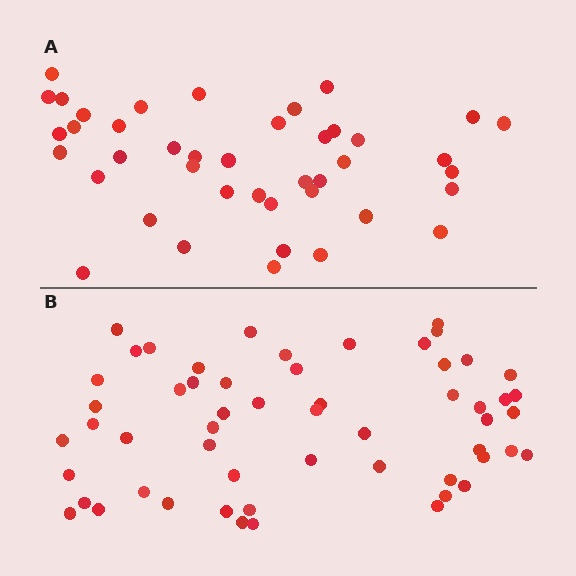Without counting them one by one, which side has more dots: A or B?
Region B (the bottom region) has more dots.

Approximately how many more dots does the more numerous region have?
Region B has approximately 15 more dots than region A.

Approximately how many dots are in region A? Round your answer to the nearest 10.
About 40 dots. (The exact count is 42, which rounds to 40.)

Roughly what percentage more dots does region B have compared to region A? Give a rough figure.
About 35% more.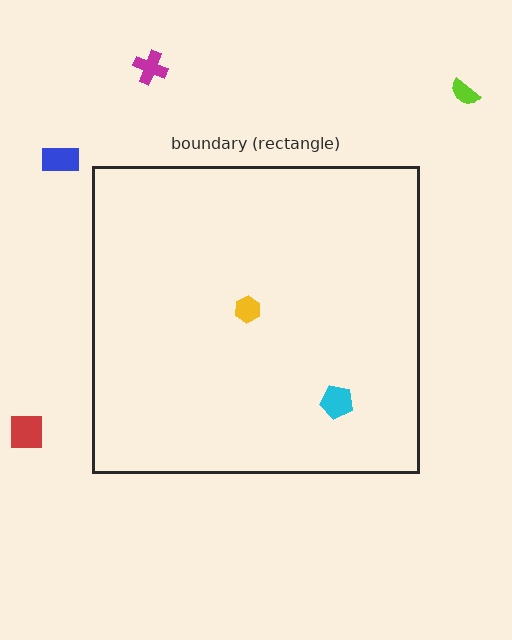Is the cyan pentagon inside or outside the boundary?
Inside.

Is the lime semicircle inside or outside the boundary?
Outside.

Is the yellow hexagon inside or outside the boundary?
Inside.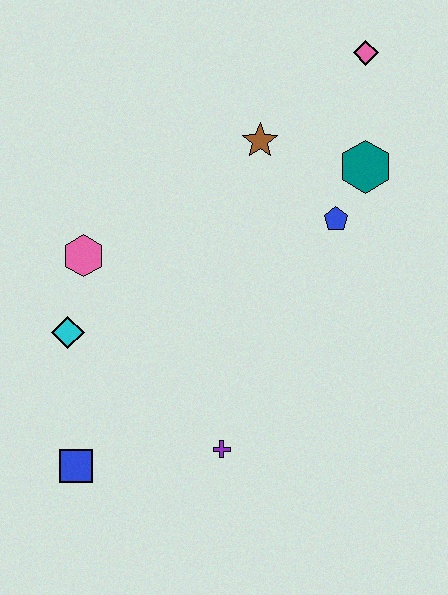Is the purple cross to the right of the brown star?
No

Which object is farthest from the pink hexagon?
The pink diamond is farthest from the pink hexagon.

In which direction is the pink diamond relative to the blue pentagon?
The pink diamond is above the blue pentagon.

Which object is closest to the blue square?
The cyan diamond is closest to the blue square.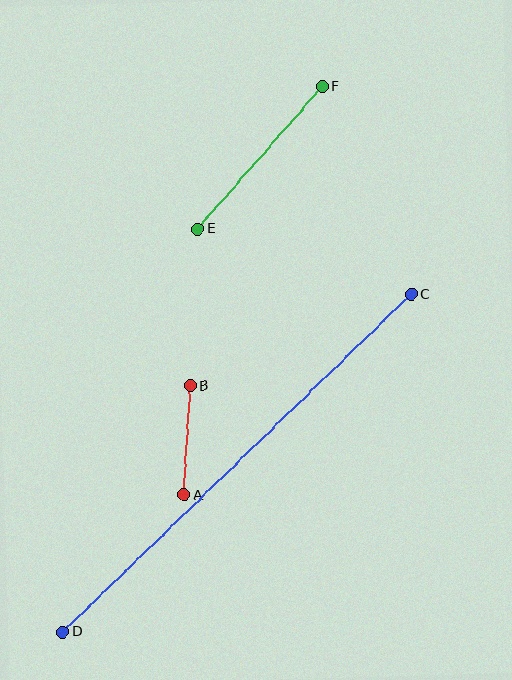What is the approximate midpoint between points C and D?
The midpoint is at approximately (237, 463) pixels.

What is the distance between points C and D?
The distance is approximately 485 pixels.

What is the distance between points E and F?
The distance is approximately 190 pixels.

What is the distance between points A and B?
The distance is approximately 109 pixels.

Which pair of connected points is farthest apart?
Points C and D are farthest apart.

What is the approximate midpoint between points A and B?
The midpoint is at approximately (187, 440) pixels.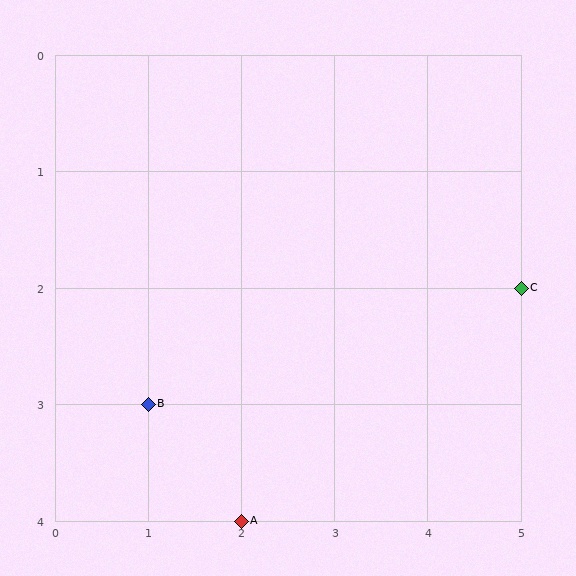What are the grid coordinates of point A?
Point A is at grid coordinates (2, 4).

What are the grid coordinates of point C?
Point C is at grid coordinates (5, 2).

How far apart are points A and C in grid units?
Points A and C are 3 columns and 2 rows apart (about 3.6 grid units diagonally).